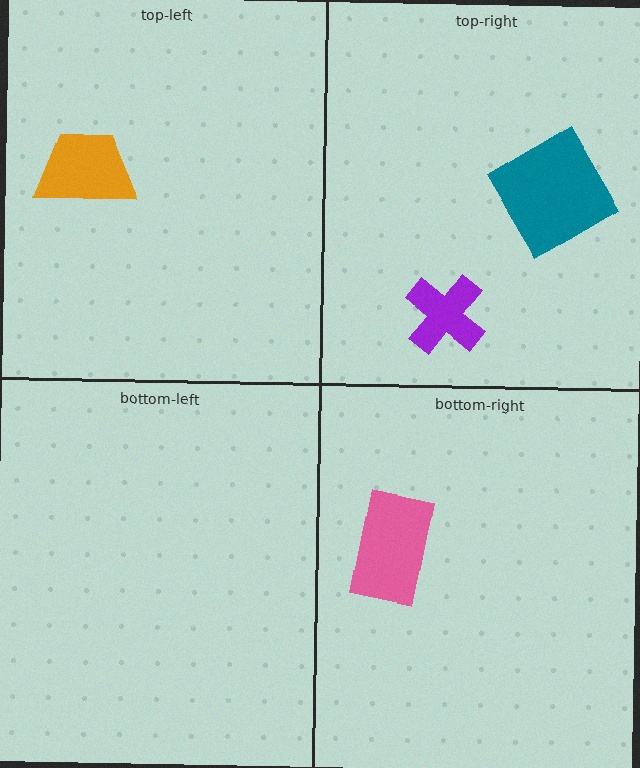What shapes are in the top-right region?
The teal diamond, the purple cross.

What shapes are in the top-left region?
The orange trapezoid.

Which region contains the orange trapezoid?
The top-left region.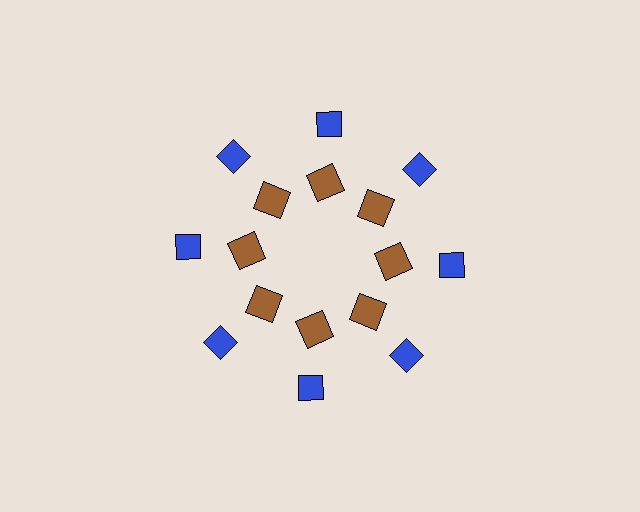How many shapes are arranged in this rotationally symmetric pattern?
There are 16 shapes, arranged in 8 groups of 2.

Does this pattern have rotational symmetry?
Yes, this pattern has 8-fold rotational symmetry. It looks the same after rotating 45 degrees around the center.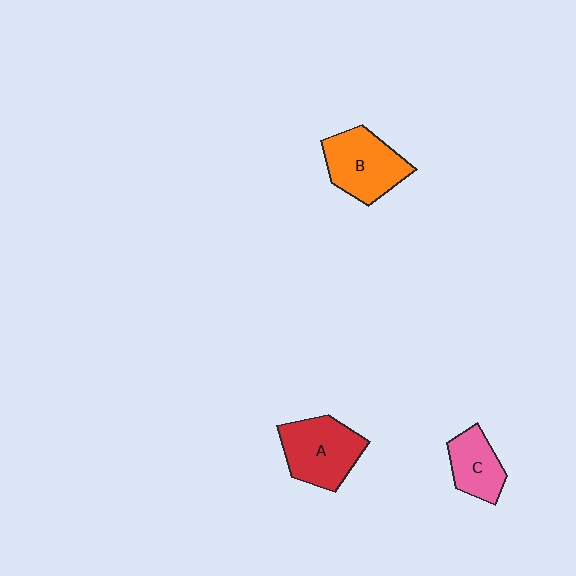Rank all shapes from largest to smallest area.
From largest to smallest: A (red), B (orange), C (pink).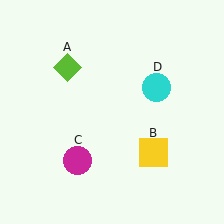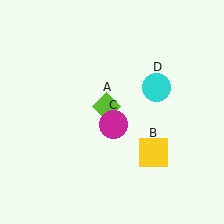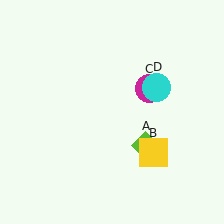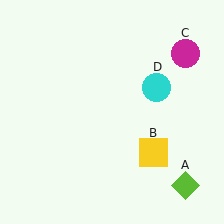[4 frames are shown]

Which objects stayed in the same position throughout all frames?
Yellow square (object B) and cyan circle (object D) remained stationary.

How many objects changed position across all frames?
2 objects changed position: lime diamond (object A), magenta circle (object C).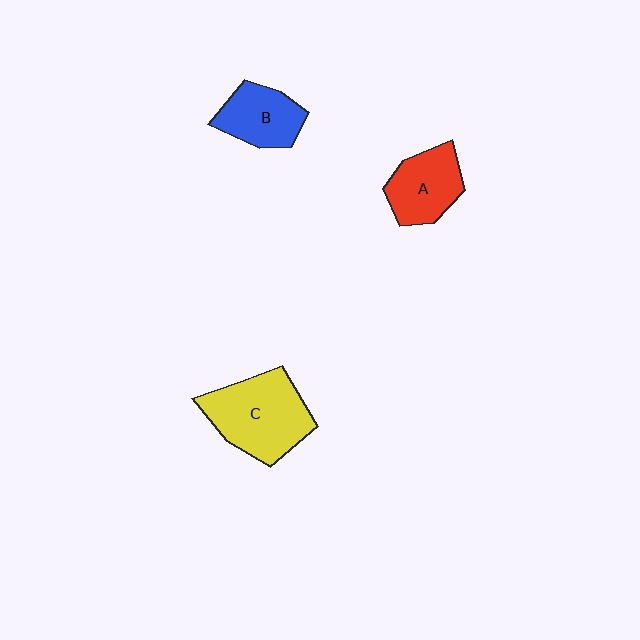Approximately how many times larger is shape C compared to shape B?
Approximately 1.6 times.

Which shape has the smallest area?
Shape B (blue).